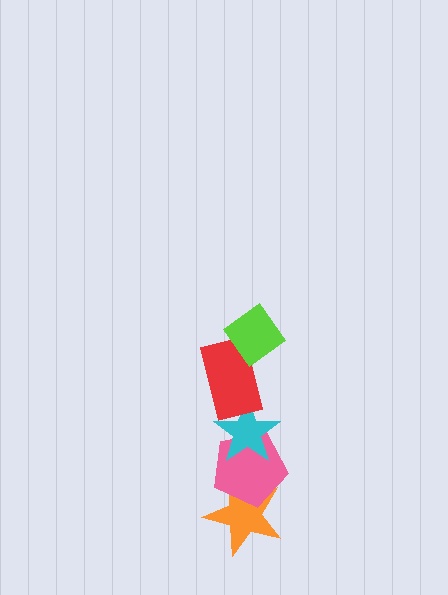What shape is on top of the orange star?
The pink pentagon is on top of the orange star.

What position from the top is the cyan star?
The cyan star is 3rd from the top.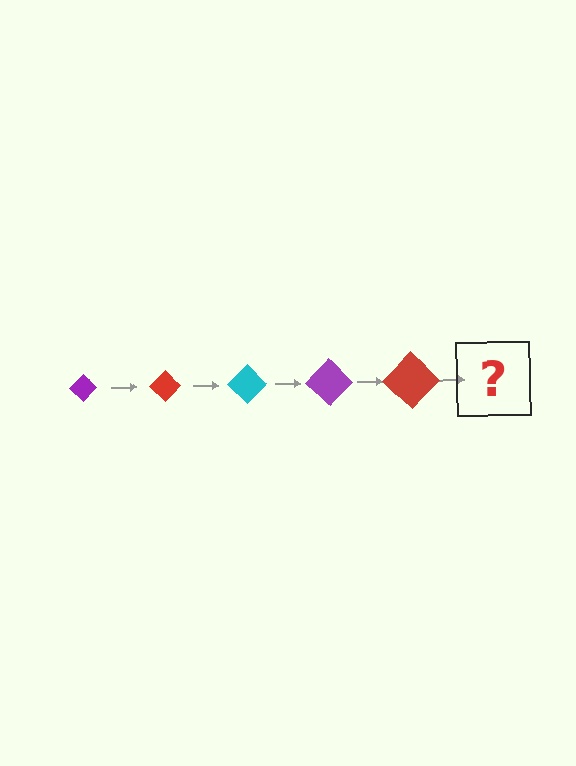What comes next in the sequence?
The next element should be a cyan diamond, larger than the previous one.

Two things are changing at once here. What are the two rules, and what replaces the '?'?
The two rules are that the diamond grows larger each step and the color cycles through purple, red, and cyan. The '?' should be a cyan diamond, larger than the previous one.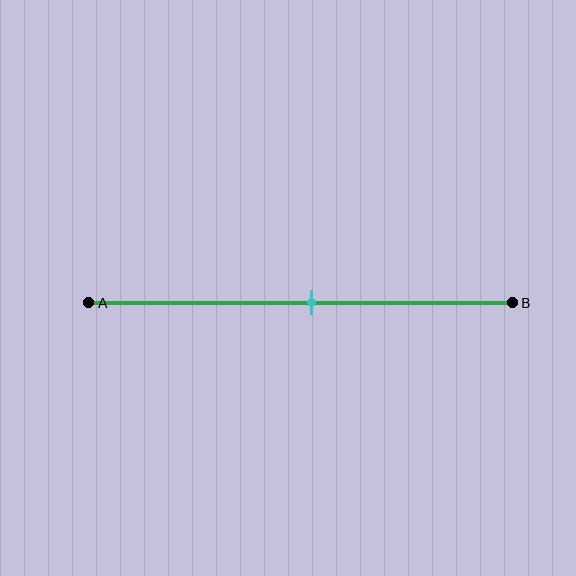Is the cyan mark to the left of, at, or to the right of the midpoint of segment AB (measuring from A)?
The cyan mark is approximately at the midpoint of segment AB.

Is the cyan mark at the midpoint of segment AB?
Yes, the mark is approximately at the midpoint.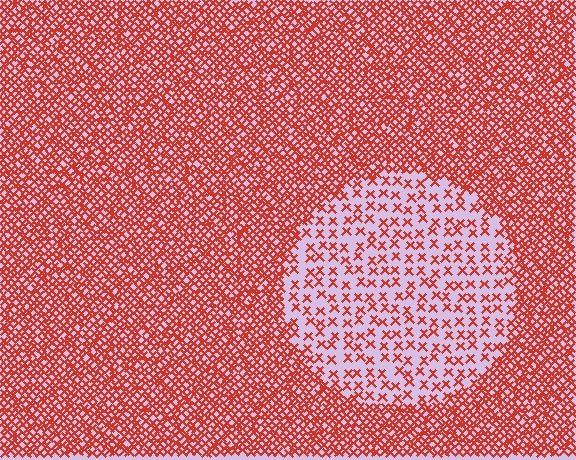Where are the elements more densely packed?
The elements are more densely packed outside the circle boundary.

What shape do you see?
I see a circle.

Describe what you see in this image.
The image contains small red elements arranged at two different densities. A circle-shaped region is visible where the elements are less densely packed than the surrounding area.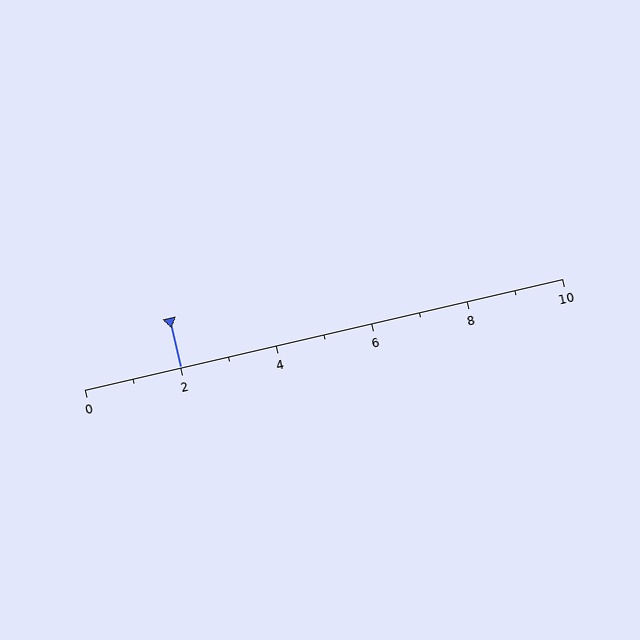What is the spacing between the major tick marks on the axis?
The major ticks are spaced 2 apart.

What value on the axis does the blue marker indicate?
The marker indicates approximately 2.